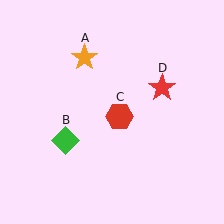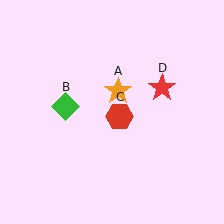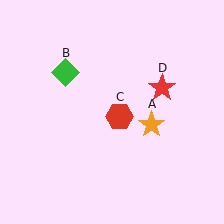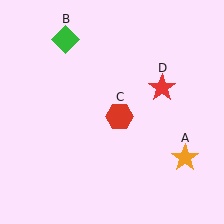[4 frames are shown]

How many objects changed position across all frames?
2 objects changed position: orange star (object A), green diamond (object B).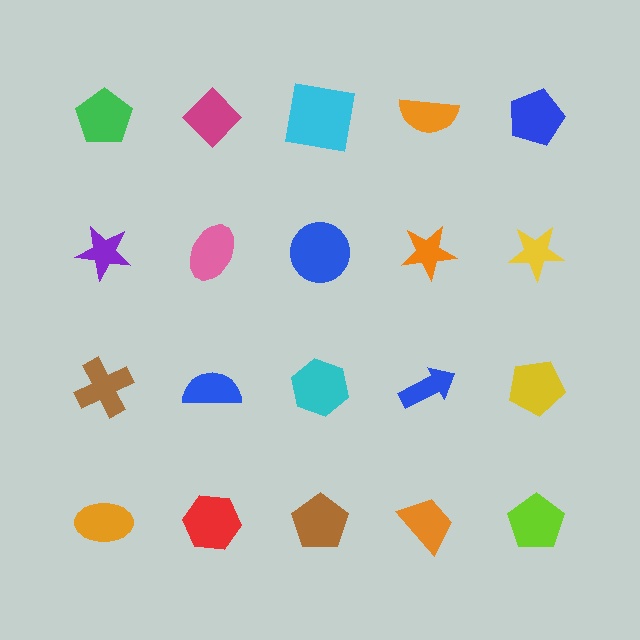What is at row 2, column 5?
A yellow star.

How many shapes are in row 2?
5 shapes.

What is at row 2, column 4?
An orange star.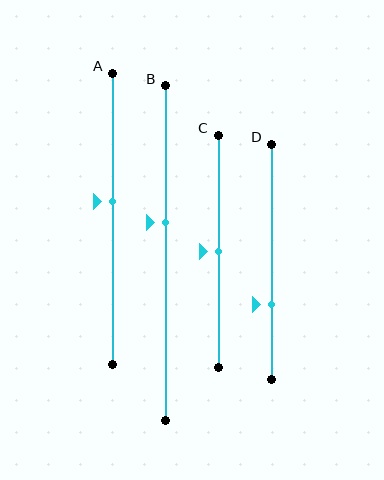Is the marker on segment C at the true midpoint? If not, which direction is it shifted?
Yes, the marker on segment C is at the true midpoint.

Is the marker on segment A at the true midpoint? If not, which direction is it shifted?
No, the marker on segment A is shifted upward by about 6% of the segment length.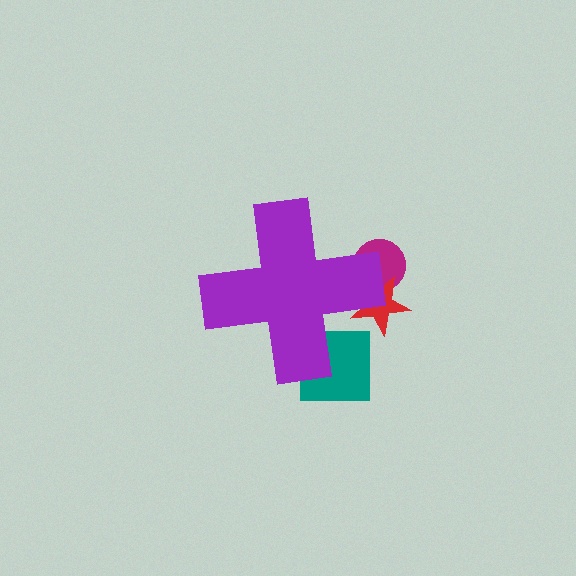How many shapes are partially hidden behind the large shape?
3 shapes are partially hidden.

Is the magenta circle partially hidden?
Yes, the magenta circle is partially hidden behind the purple cross.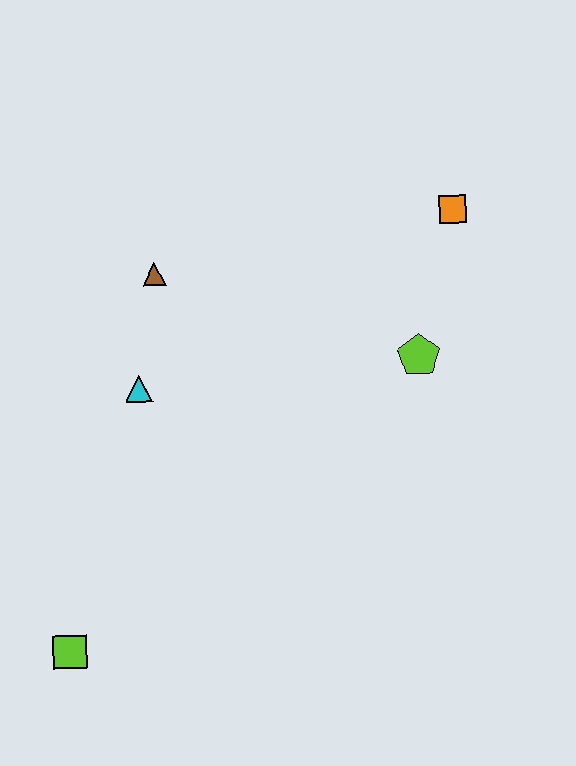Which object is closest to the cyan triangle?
The brown triangle is closest to the cyan triangle.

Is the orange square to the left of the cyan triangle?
No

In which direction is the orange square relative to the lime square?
The orange square is above the lime square.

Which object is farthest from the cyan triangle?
The orange square is farthest from the cyan triangle.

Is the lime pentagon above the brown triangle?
No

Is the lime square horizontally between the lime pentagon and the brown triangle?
No